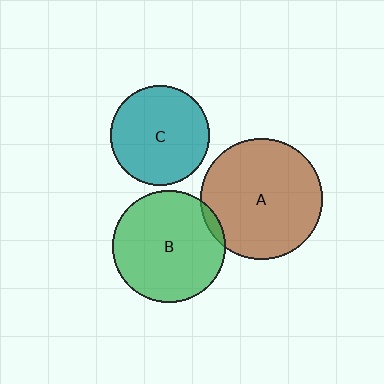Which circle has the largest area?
Circle A (brown).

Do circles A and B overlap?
Yes.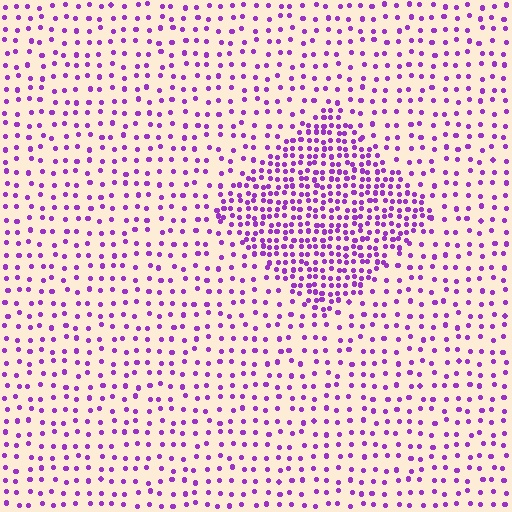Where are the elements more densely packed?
The elements are more densely packed inside the diamond boundary.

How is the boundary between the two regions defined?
The boundary is defined by a change in element density (approximately 2.4x ratio). All elements are the same color, size, and shape.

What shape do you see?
I see a diamond.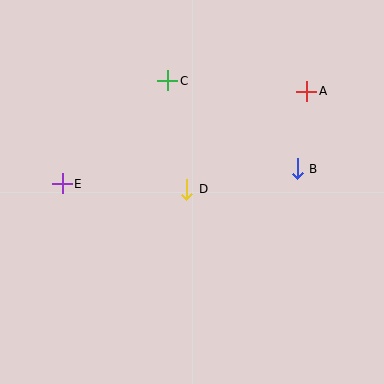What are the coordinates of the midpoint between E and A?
The midpoint between E and A is at (184, 138).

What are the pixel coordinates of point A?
Point A is at (307, 91).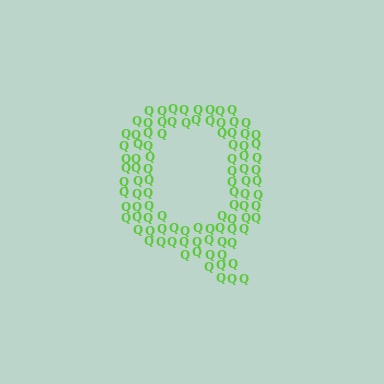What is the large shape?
The large shape is the letter Q.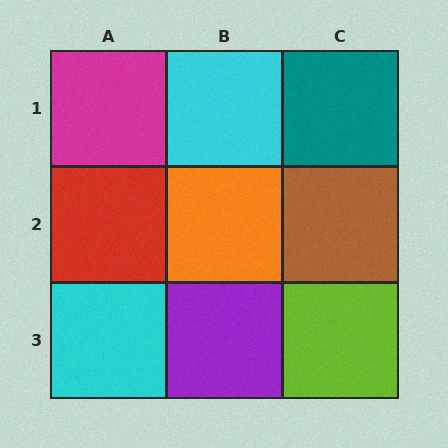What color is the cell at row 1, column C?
Teal.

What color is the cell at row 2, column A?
Red.